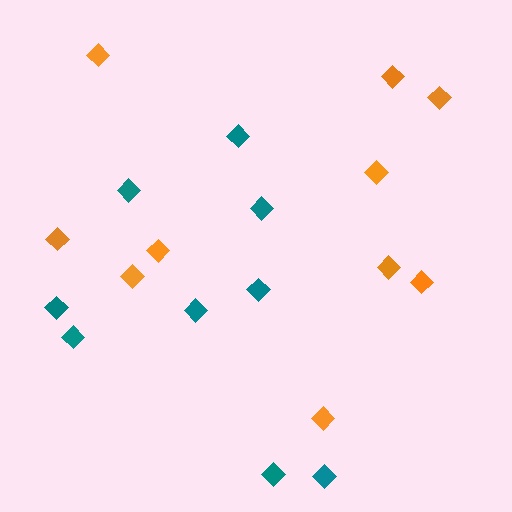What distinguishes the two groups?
There are 2 groups: one group of teal diamonds (9) and one group of orange diamonds (10).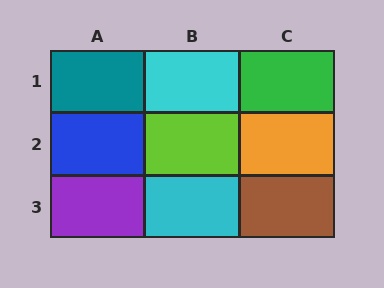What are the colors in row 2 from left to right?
Blue, lime, orange.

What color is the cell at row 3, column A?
Purple.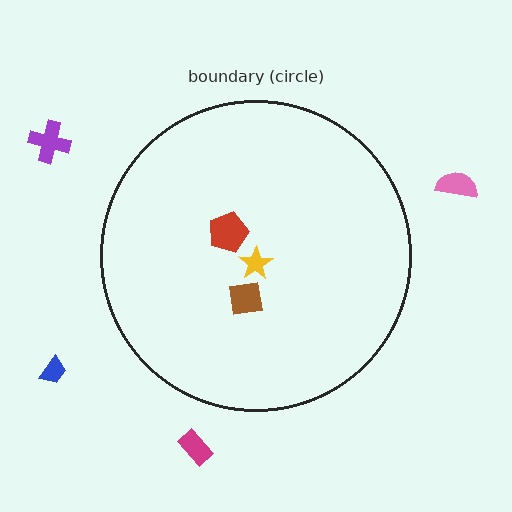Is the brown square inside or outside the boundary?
Inside.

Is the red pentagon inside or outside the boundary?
Inside.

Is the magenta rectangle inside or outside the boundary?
Outside.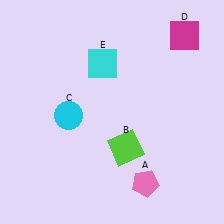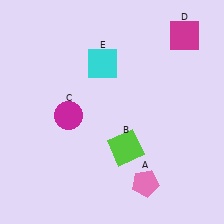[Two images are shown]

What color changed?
The circle (C) changed from cyan in Image 1 to magenta in Image 2.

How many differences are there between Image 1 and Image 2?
There is 1 difference between the two images.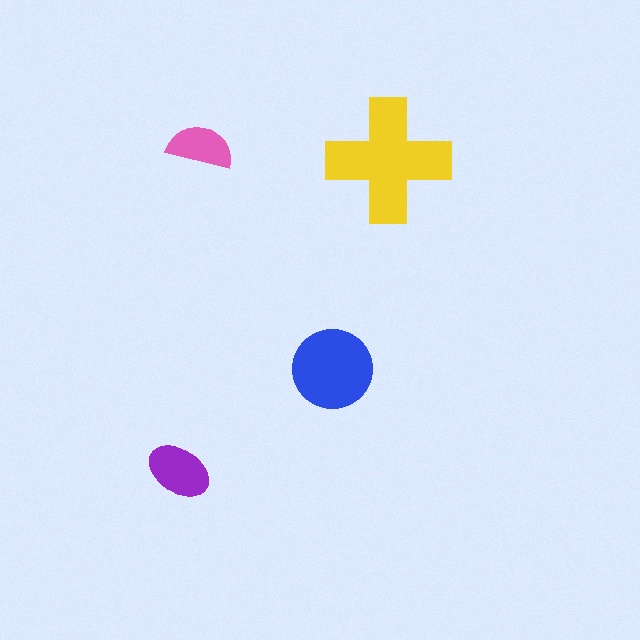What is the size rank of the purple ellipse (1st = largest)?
3rd.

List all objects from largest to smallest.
The yellow cross, the blue circle, the purple ellipse, the pink semicircle.